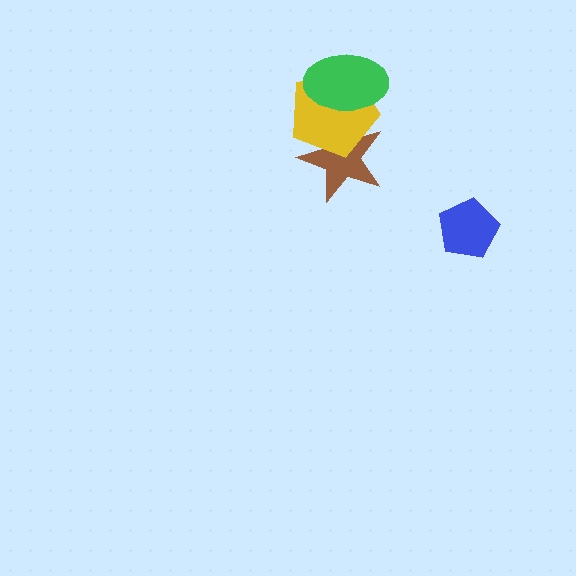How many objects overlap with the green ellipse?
2 objects overlap with the green ellipse.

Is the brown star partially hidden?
Yes, it is partially covered by another shape.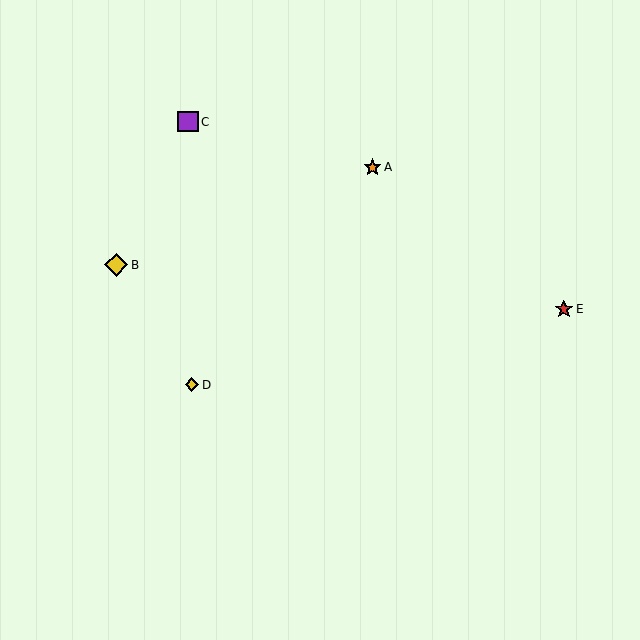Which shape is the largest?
The yellow diamond (labeled B) is the largest.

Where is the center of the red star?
The center of the red star is at (564, 309).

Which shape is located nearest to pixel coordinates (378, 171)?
The orange star (labeled A) at (372, 167) is nearest to that location.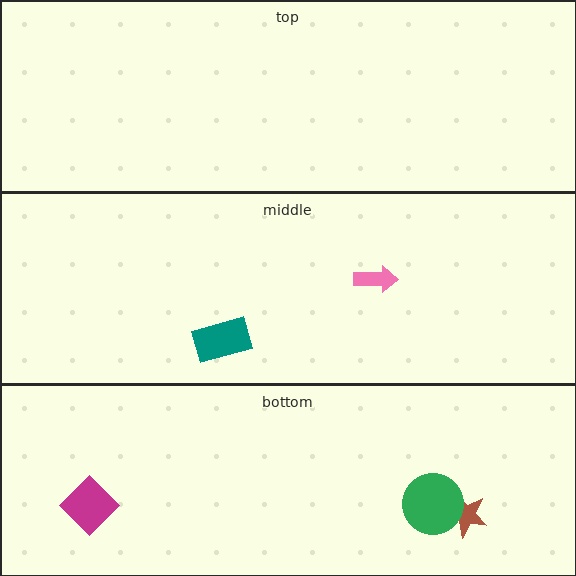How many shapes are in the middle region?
2.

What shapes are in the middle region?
The pink arrow, the teal rectangle.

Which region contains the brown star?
The bottom region.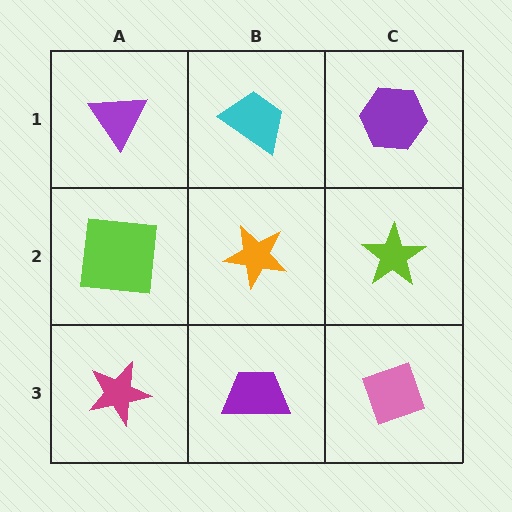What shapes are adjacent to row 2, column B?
A cyan trapezoid (row 1, column B), a purple trapezoid (row 3, column B), a lime square (row 2, column A), a lime star (row 2, column C).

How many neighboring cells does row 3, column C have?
2.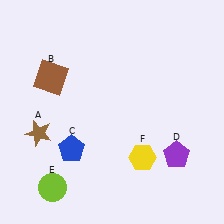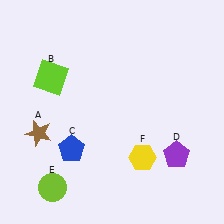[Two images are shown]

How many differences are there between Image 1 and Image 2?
There is 1 difference between the two images.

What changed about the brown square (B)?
In Image 1, B is brown. In Image 2, it changed to lime.